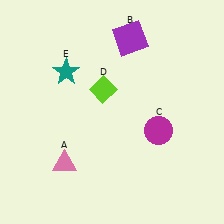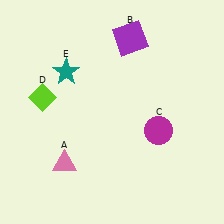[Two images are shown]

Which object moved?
The lime diamond (D) moved left.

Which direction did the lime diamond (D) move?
The lime diamond (D) moved left.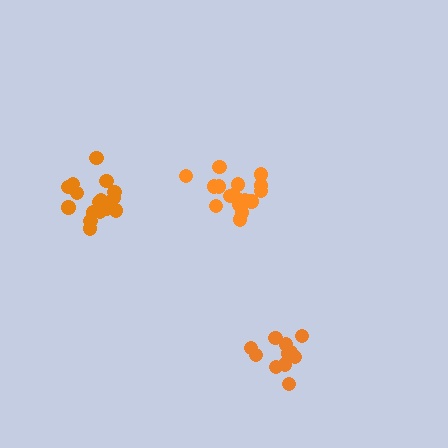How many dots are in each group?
Group 1: 11 dots, Group 2: 17 dots, Group 3: 17 dots (45 total).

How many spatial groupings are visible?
There are 3 spatial groupings.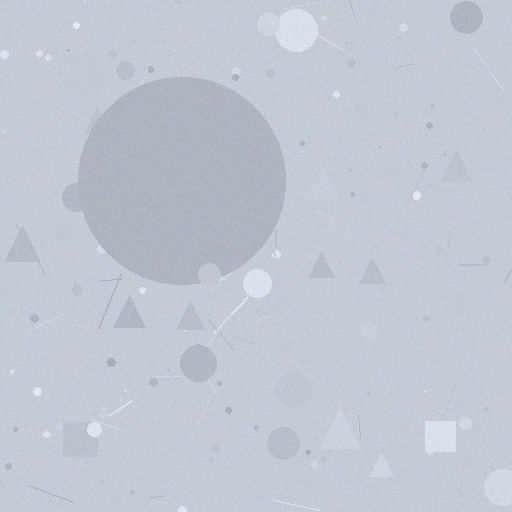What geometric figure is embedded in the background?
A circle is embedded in the background.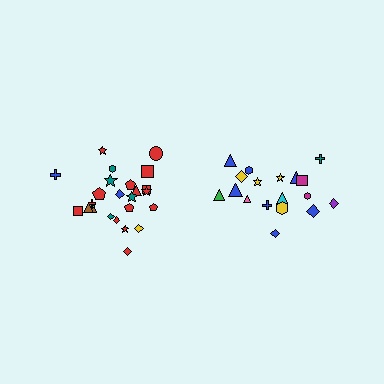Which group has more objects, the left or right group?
The left group.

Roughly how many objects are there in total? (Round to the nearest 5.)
Roughly 45 objects in total.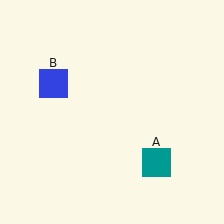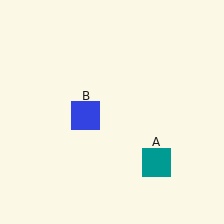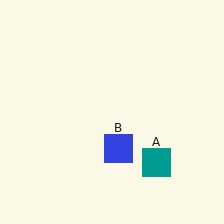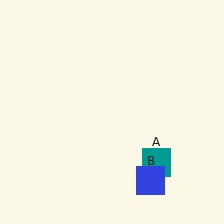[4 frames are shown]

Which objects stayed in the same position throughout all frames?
Teal square (object A) remained stationary.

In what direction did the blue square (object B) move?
The blue square (object B) moved down and to the right.